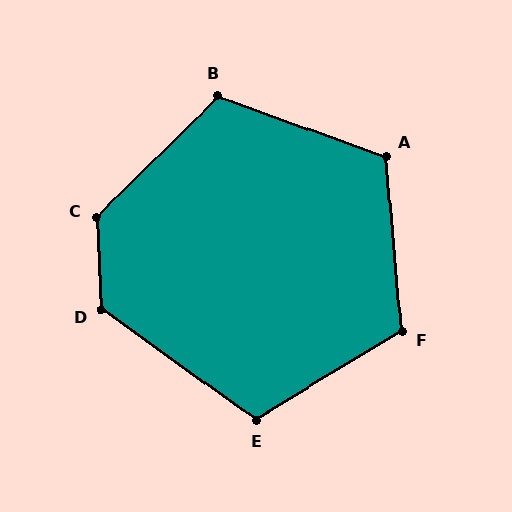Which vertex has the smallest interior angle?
E, at approximately 113 degrees.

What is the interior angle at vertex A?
Approximately 115 degrees (obtuse).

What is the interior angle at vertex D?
Approximately 128 degrees (obtuse).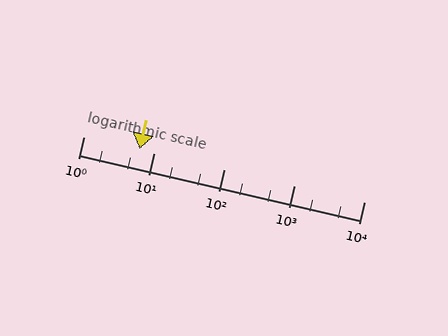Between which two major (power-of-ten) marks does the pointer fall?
The pointer is between 1 and 10.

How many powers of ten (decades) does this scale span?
The scale spans 4 decades, from 1 to 10000.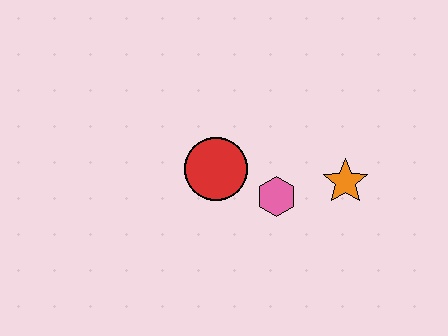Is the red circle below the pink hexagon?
No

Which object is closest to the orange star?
The pink hexagon is closest to the orange star.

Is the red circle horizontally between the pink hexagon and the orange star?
No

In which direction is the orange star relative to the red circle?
The orange star is to the right of the red circle.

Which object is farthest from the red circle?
The orange star is farthest from the red circle.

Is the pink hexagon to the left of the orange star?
Yes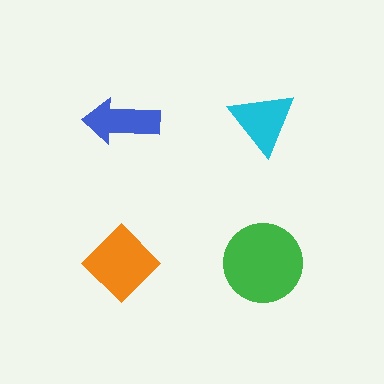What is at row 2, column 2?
A green circle.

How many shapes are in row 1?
2 shapes.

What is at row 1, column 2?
A cyan triangle.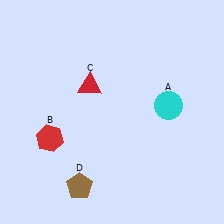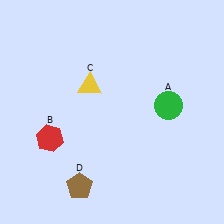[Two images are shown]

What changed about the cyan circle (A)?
In Image 1, A is cyan. In Image 2, it changed to green.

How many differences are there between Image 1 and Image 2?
There are 2 differences between the two images.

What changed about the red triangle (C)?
In Image 1, C is red. In Image 2, it changed to yellow.